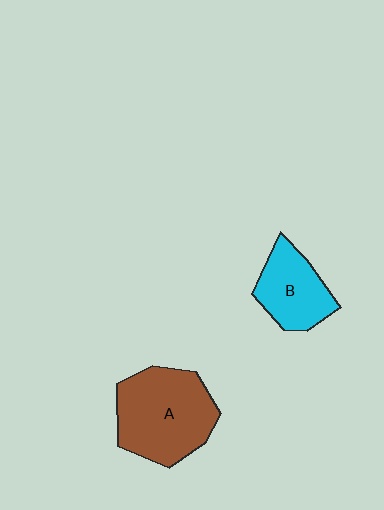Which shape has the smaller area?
Shape B (cyan).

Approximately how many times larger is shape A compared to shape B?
Approximately 1.6 times.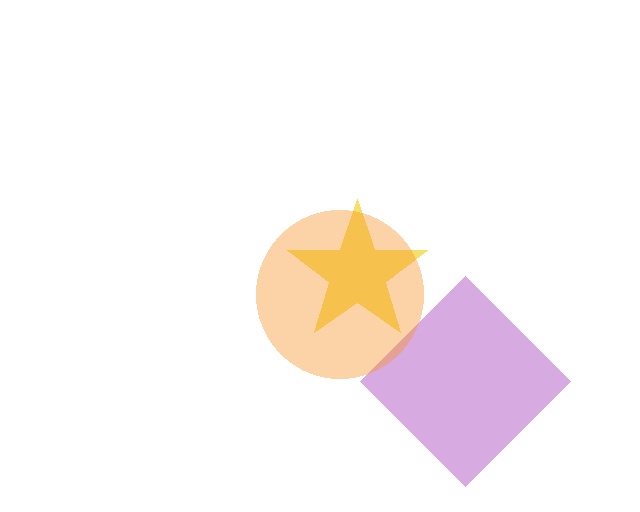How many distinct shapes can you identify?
There are 3 distinct shapes: a purple diamond, a yellow star, an orange circle.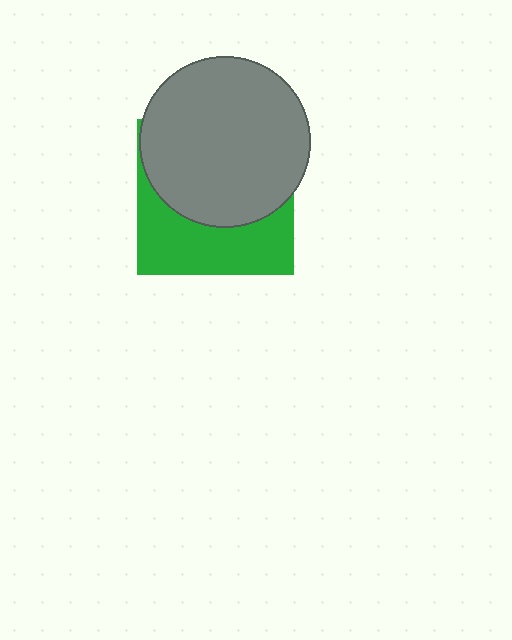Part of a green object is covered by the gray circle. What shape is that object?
It is a square.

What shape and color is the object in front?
The object in front is a gray circle.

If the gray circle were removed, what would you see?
You would see the complete green square.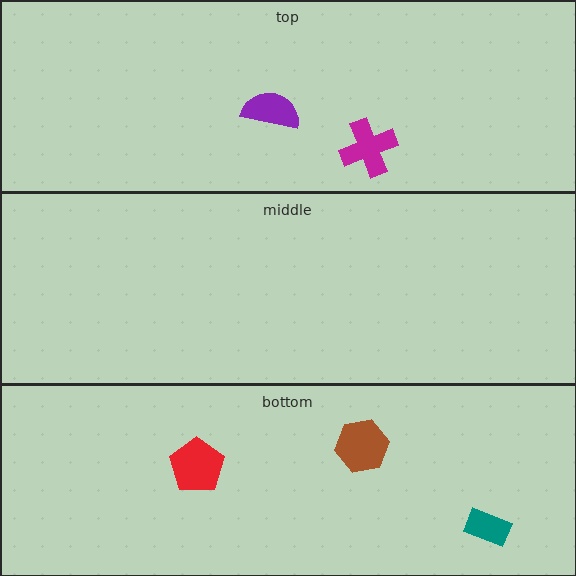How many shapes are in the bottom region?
3.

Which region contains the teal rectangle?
The bottom region.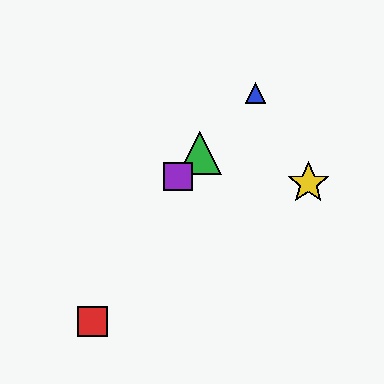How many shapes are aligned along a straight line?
3 shapes (the blue triangle, the green triangle, the purple square) are aligned along a straight line.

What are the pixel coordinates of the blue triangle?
The blue triangle is at (255, 93).